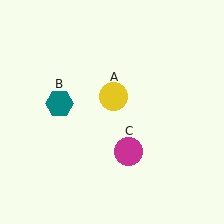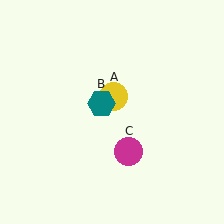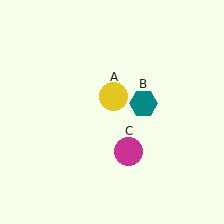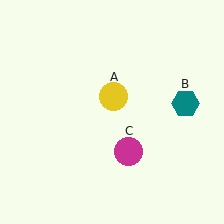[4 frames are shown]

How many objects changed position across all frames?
1 object changed position: teal hexagon (object B).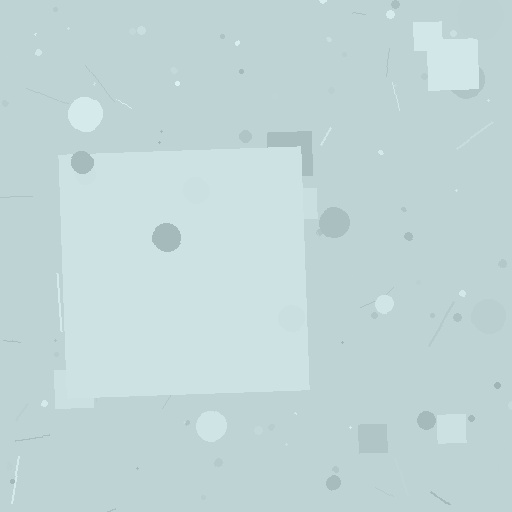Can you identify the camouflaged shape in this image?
The camouflaged shape is a square.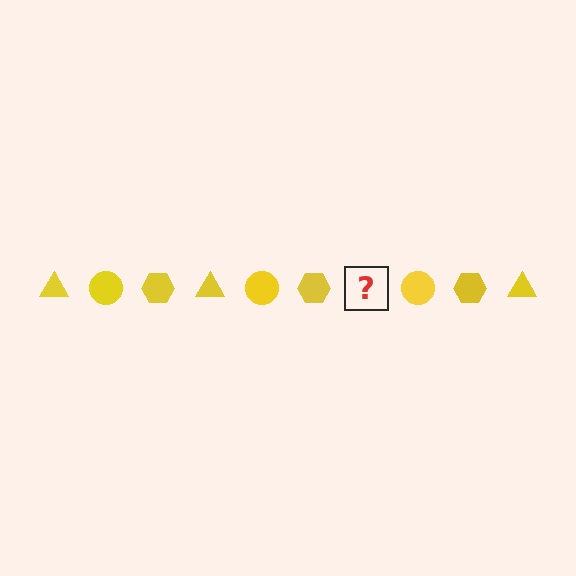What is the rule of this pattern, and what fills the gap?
The rule is that the pattern cycles through triangle, circle, hexagon shapes in yellow. The gap should be filled with a yellow triangle.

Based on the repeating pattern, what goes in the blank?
The blank should be a yellow triangle.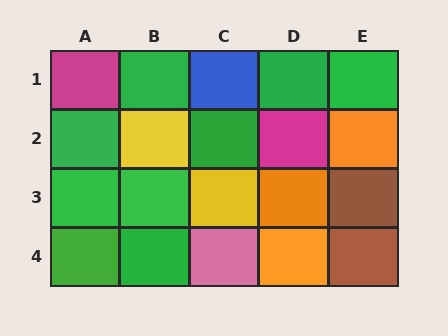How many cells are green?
9 cells are green.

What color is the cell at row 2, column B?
Yellow.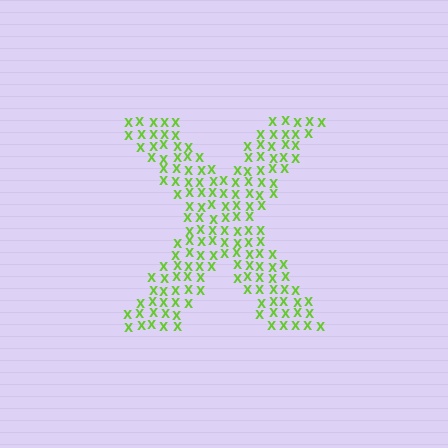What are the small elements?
The small elements are letter X's.